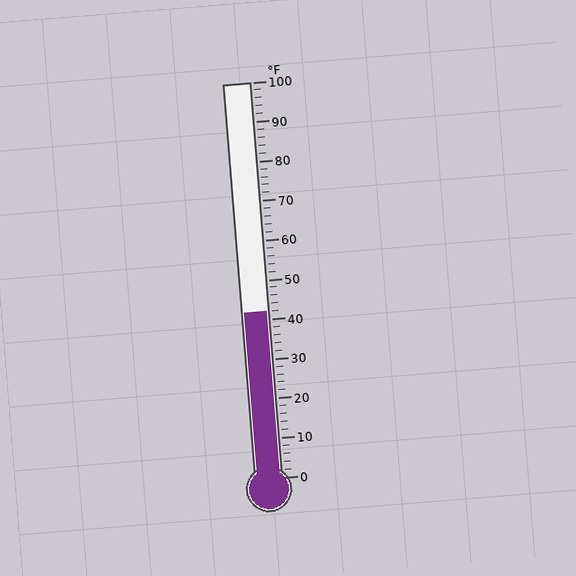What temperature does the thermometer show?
The thermometer shows approximately 42°F.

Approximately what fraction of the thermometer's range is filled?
The thermometer is filled to approximately 40% of its range.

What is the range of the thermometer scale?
The thermometer scale ranges from 0°F to 100°F.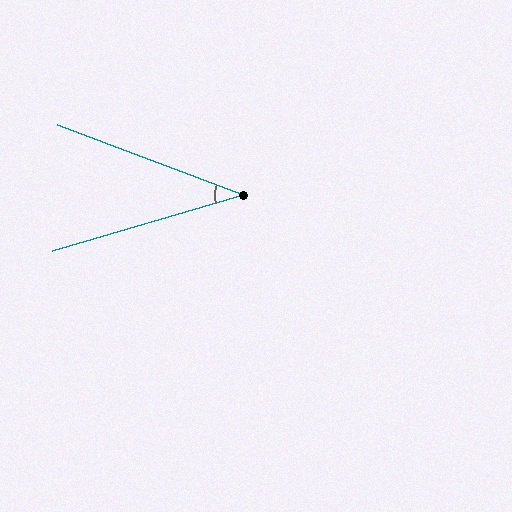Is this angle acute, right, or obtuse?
It is acute.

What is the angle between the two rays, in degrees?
Approximately 37 degrees.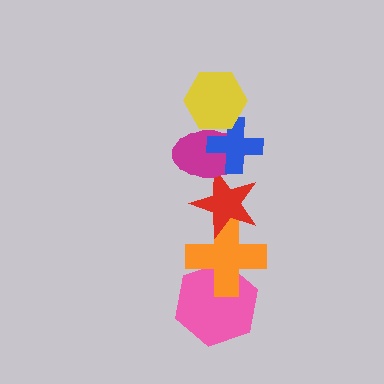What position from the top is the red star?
The red star is 4th from the top.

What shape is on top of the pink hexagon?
The orange cross is on top of the pink hexagon.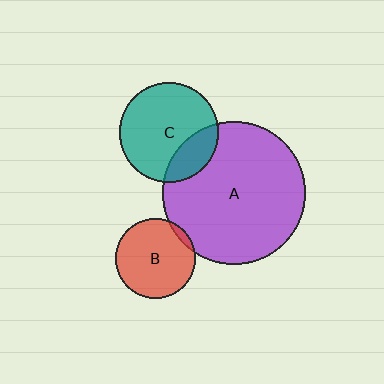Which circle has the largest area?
Circle A (purple).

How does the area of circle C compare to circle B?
Approximately 1.5 times.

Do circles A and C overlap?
Yes.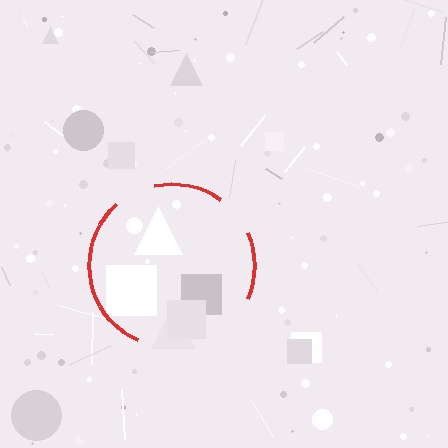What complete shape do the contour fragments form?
The contour fragments form a circle.